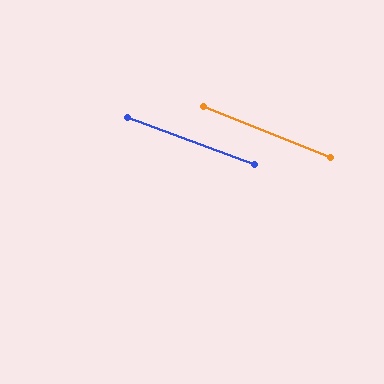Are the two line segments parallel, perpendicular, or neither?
Parallel — their directions differ by only 1.9°.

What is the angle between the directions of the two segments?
Approximately 2 degrees.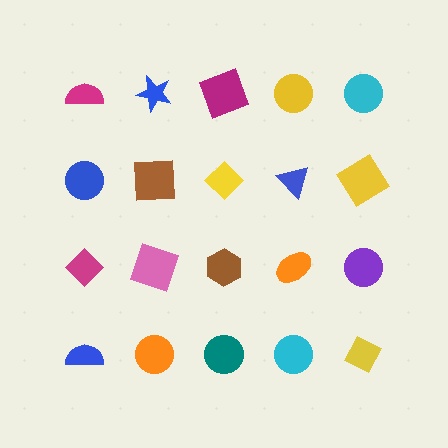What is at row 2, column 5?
A yellow diamond.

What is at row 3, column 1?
A magenta diamond.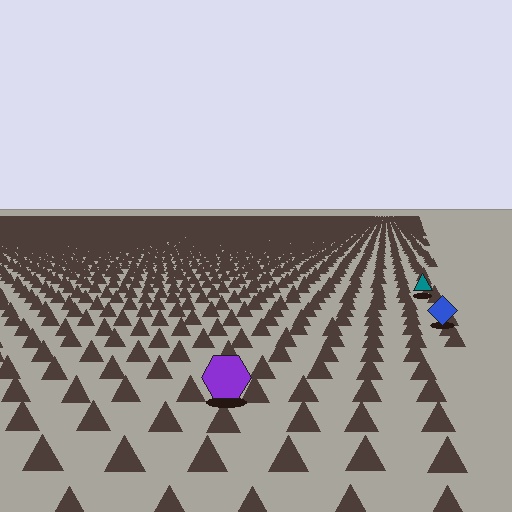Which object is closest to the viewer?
The purple hexagon is closest. The texture marks near it are larger and more spread out.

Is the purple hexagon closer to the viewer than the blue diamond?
Yes. The purple hexagon is closer — you can tell from the texture gradient: the ground texture is coarser near it.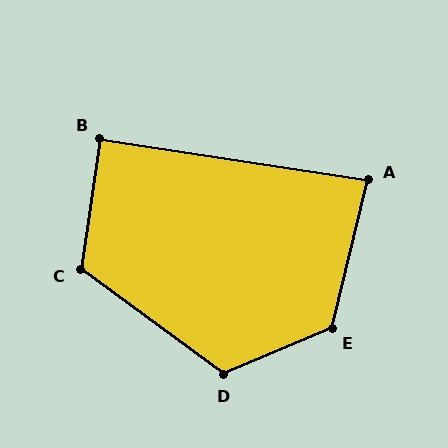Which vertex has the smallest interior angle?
A, at approximately 85 degrees.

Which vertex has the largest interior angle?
E, at approximately 126 degrees.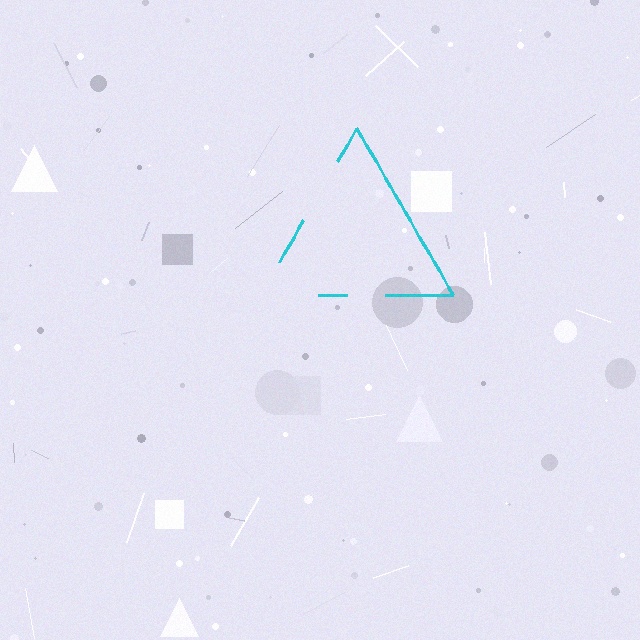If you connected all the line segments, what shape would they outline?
They would outline a triangle.